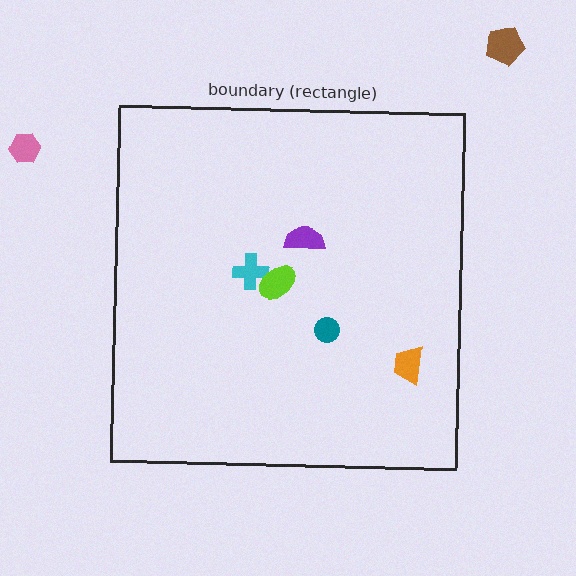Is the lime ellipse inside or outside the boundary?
Inside.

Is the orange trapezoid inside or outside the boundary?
Inside.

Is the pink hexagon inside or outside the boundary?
Outside.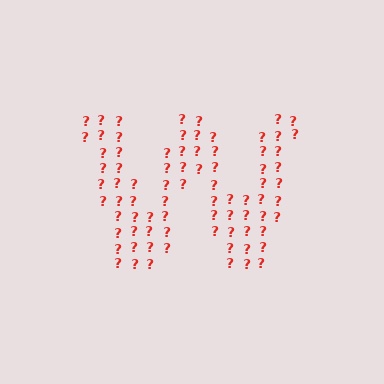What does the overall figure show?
The overall figure shows the letter W.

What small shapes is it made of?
It is made of small question marks.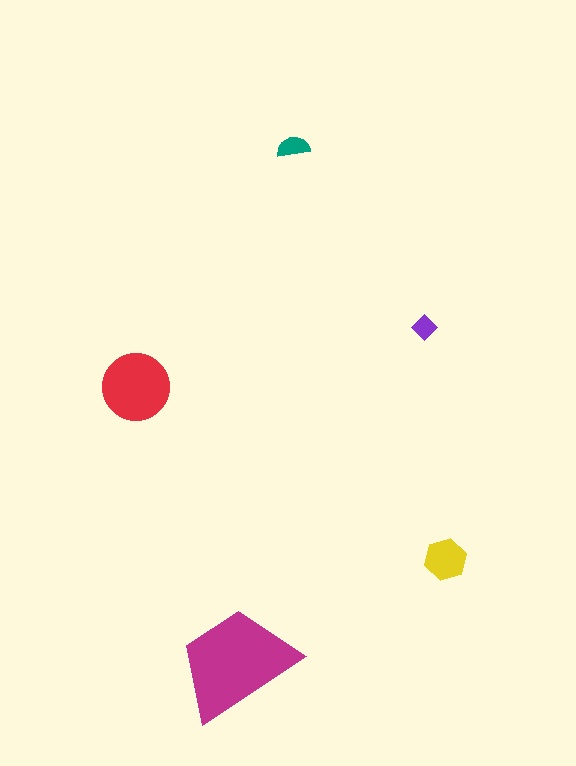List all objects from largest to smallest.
The magenta trapezoid, the red circle, the yellow hexagon, the teal semicircle, the purple diamond.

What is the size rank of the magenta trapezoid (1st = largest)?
1st.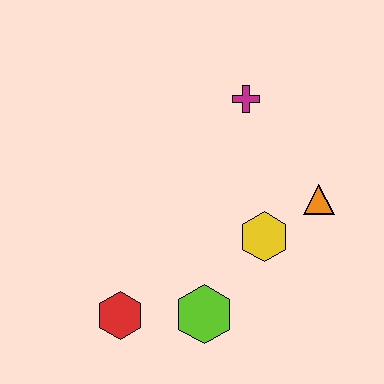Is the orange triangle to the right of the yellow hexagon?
Yes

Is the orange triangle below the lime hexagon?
No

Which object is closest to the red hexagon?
The lime hexagon is closest to the red hexagon.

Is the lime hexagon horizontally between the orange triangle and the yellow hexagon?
No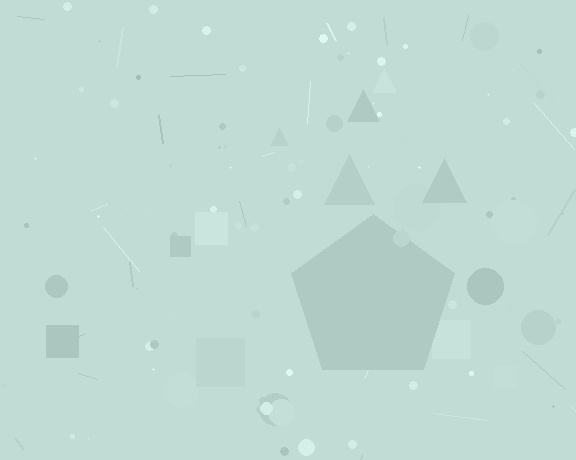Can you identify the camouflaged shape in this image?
The camouflaged shape is a pentagon.